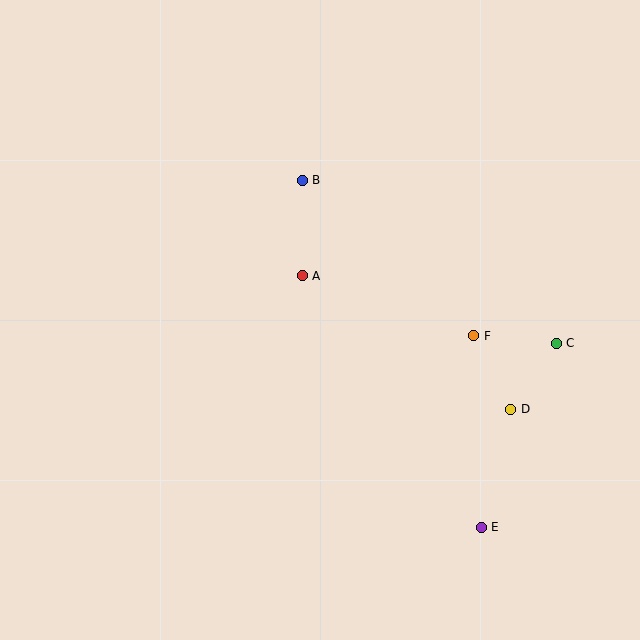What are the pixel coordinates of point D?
Point D is at (511, 409).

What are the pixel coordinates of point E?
Point E is at (481, 527).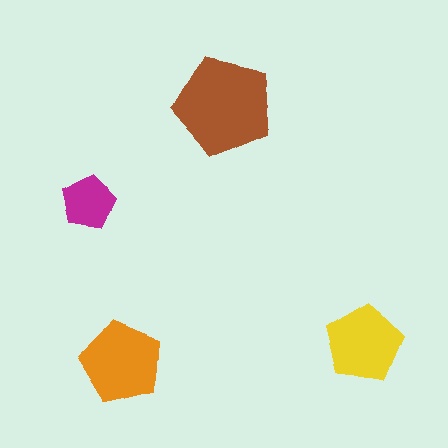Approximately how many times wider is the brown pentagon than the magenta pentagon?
About 2 times wider.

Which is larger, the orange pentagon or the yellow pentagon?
The orange one.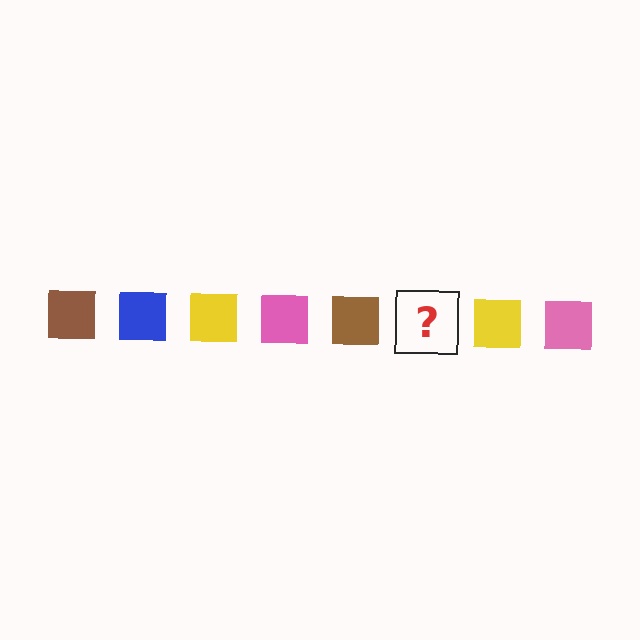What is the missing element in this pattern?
The missing element is a blue square.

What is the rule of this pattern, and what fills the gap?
The rule is that the pattern cycles through brown, blue, yellow, pink squares. The gap should be filled with a blue square.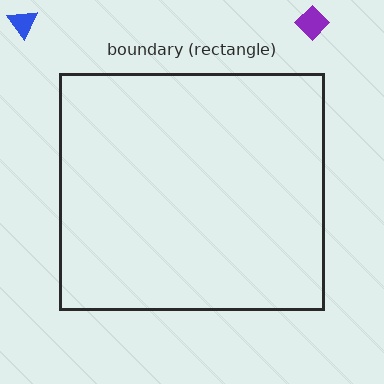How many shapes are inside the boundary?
0 inside, 2 outside.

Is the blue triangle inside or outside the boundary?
Outside.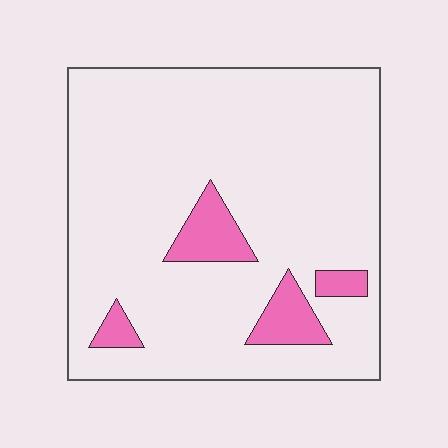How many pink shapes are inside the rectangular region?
4.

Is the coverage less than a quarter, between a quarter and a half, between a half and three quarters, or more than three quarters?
Less than a quarter.